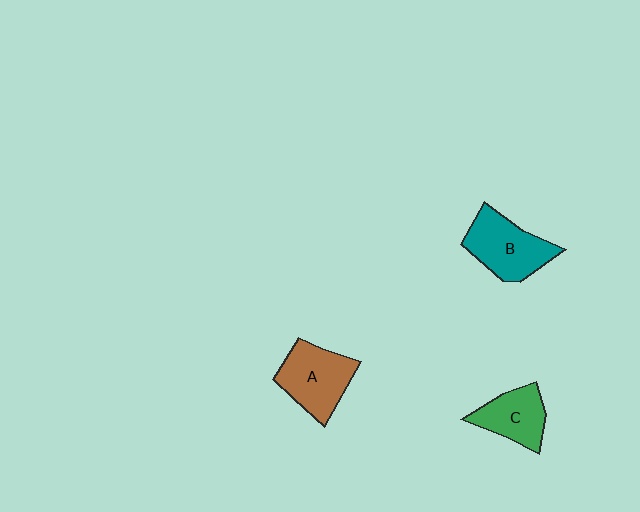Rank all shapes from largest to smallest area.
From largest to smallest: B (teal), A (brown), C (green).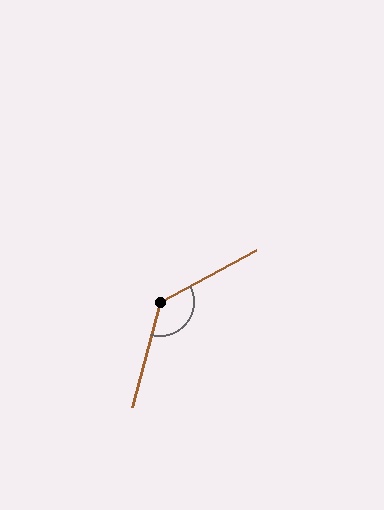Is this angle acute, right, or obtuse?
It is obtuse.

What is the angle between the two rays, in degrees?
Approximately 133 degrees.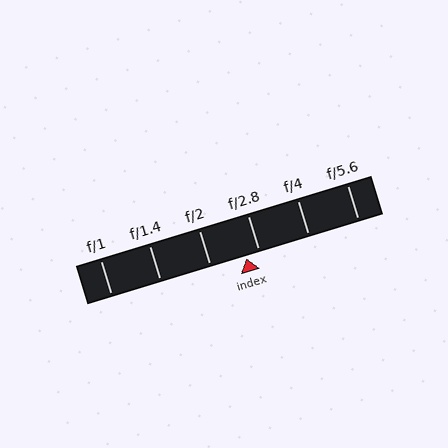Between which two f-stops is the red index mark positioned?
The index mark is between f/2 and f/2.8.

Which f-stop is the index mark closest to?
The index mark is closest to f/2.8.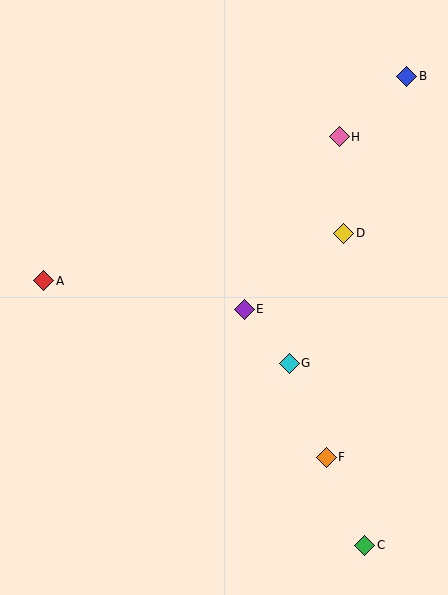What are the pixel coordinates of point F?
Point F is at (326, 457).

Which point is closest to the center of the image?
Point E at (244, 309) is closest to the center.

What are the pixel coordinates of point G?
Point G is at (289, 363).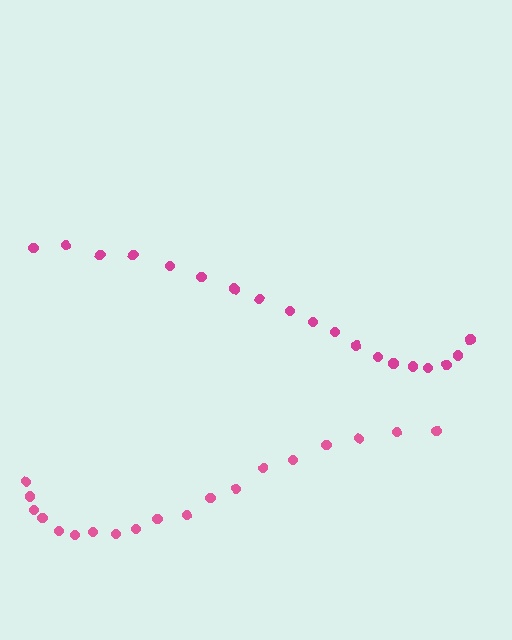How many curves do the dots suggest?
There are 2 distinct paths.